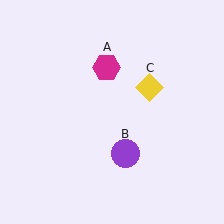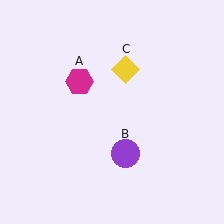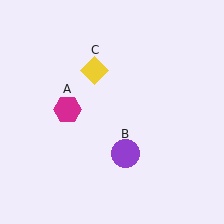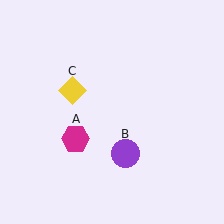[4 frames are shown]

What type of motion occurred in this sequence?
The magenta hexagon (object A), yellow diamond (object C) rotated counterclockwise around the center of the scene.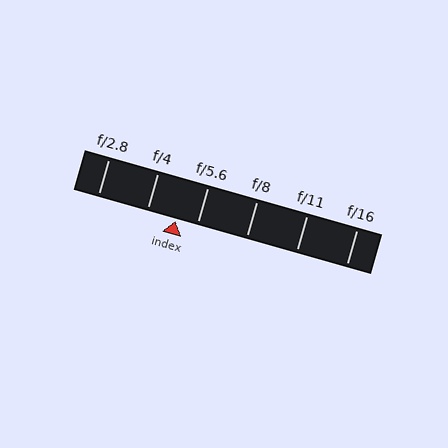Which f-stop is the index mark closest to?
The index mark is closest to f/5.6.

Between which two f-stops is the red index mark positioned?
The index mark is between f/4 and f/5.6.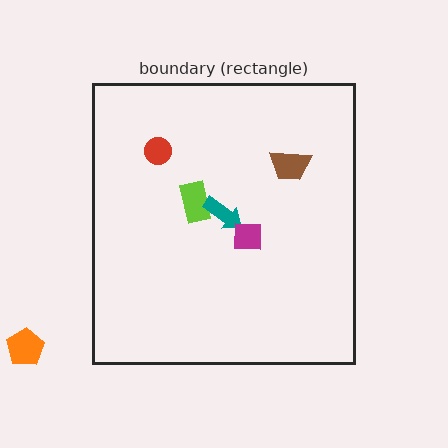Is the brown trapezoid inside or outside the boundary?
Inside.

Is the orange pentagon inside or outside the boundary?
Outside.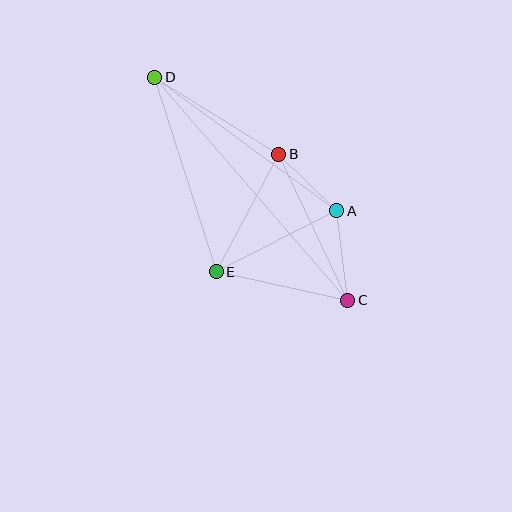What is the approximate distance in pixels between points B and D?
The distance between B and D is approximately 146 pixels.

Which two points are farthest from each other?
Points C and D are farthest from each other.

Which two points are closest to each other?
Points A and B are closest to each other.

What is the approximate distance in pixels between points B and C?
The distance between B and C is approximately 161 pixels.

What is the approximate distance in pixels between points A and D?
The distance between A and D is approximately 226 pixels.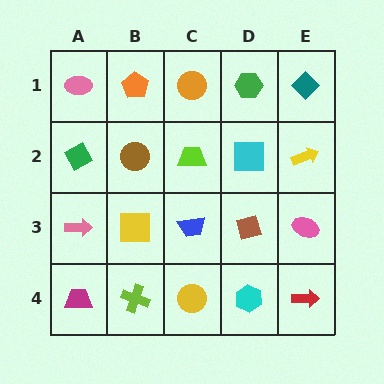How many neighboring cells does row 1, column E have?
2.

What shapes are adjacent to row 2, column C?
An orange circle (row 1, column C), a blue trapezoid (row 3, column C), a brown circle (row 2, column B), a cyan square (row 2, column D).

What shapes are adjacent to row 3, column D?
A cyan square (row 2, column D), a cyan hexagon (row 4, column D), a blue trapezoid (row 3, column C), a pink ellipse (row 3, column E).